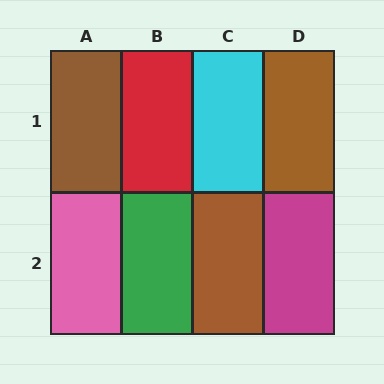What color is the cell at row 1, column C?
Cyan.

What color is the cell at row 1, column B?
Red.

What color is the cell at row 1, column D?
Brown.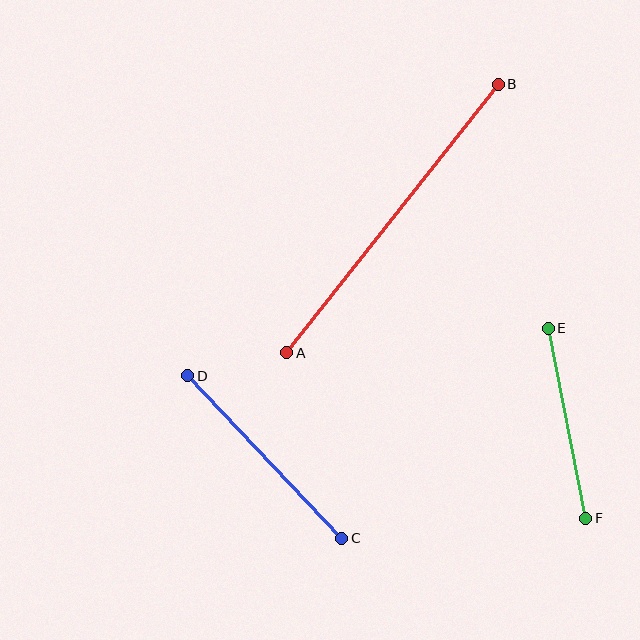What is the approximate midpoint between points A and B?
The midpoint is at approximately (392, 219) pixels.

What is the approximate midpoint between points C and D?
The midpoint is at approximately (265, 457) pixels.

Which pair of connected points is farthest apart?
Points A and B are farthest apart.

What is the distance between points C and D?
The distance is approximately 224 pixels.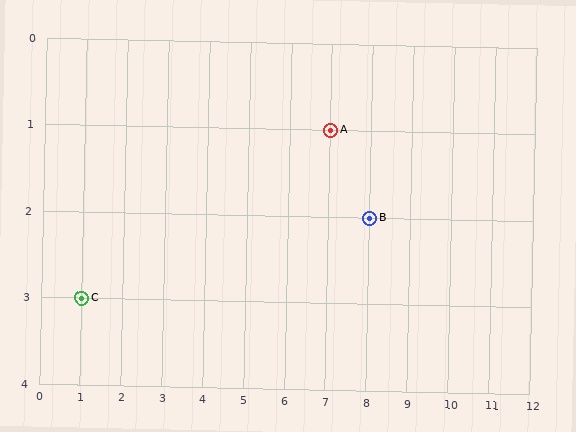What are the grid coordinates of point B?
Point B is at grid coordinates (8, 2).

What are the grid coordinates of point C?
Point C is at grid coordinates (1, 3).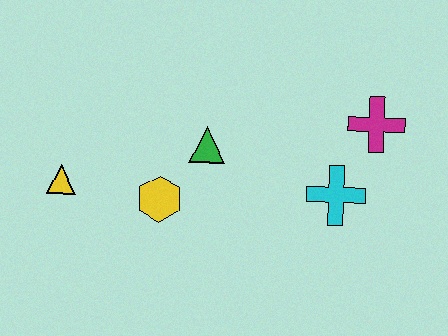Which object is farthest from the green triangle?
The magenta cross is farthest from the green triangle.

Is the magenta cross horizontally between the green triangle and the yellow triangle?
No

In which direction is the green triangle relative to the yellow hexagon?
The green triangle is above the yellow hexagon.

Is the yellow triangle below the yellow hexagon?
No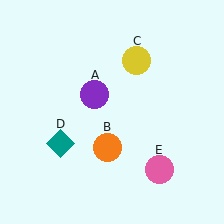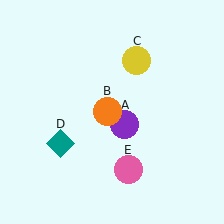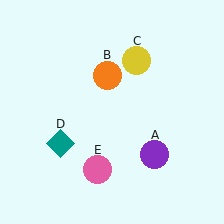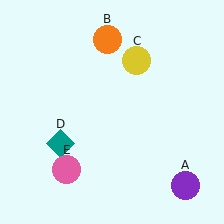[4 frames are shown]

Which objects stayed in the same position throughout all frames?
Yellow circle (object C) and teal diamond (object D) remained stationary.